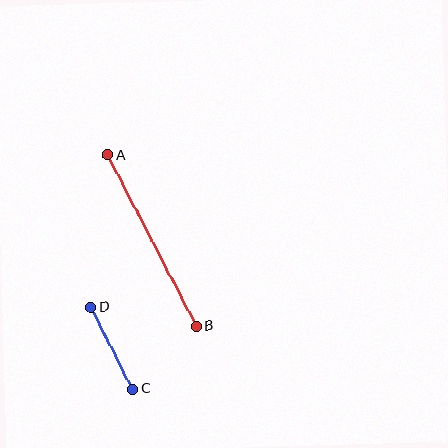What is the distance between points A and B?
The distance is approximately 192 pixels.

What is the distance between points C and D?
The distance is approximately 92 pixels.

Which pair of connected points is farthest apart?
Points A and B are farthest apart.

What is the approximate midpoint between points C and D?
The midpoint is at approximately (112, 348) pixels.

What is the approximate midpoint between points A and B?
The midpoint is at approximately (152, 241) pixels.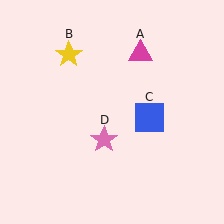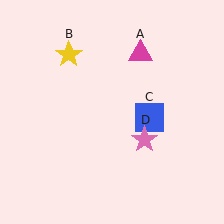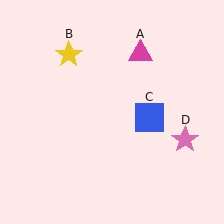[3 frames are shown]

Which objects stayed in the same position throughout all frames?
Magenta triangle (object A) and yellow star (object B) and blue square (object C) remained stationary.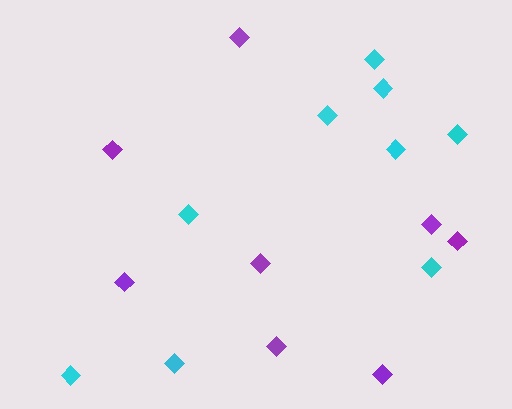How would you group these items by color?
There are 2 groups: one group of purple diamonds (8) and one group of cyan diamonds (9).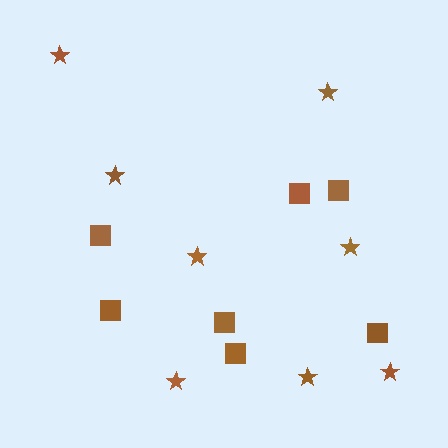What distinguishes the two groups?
There are 2 groups: one group of squares (7) and one group of stars (8).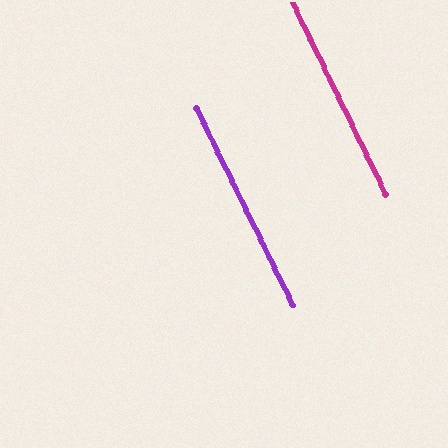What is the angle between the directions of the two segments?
Approximately 0 degrees.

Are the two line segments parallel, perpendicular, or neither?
Parallel — their directions differ by only 0.3°.